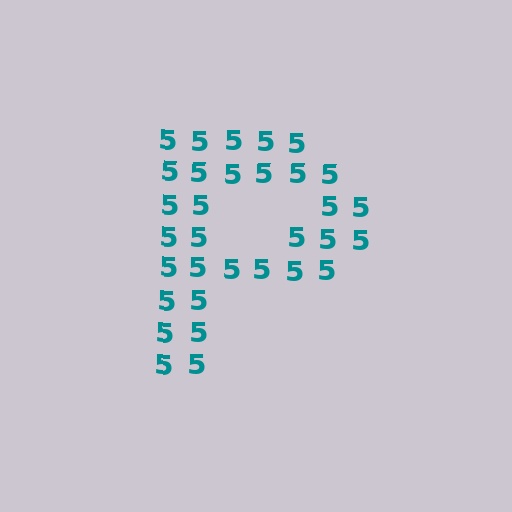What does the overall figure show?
The overall figure shows the letter P.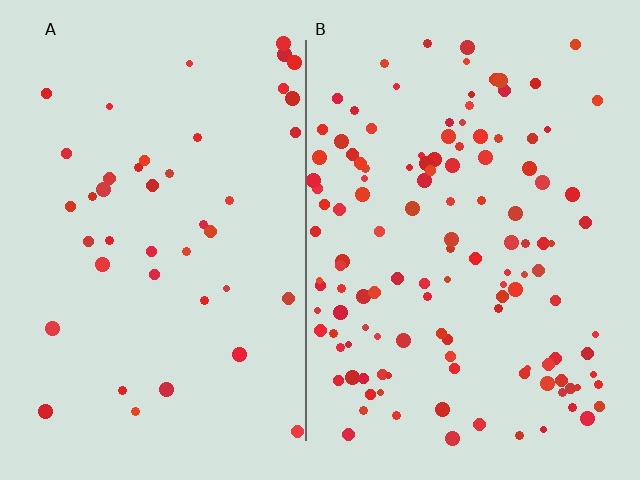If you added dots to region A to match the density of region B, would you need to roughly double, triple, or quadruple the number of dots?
Approximately triple.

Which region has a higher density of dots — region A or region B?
B (the right).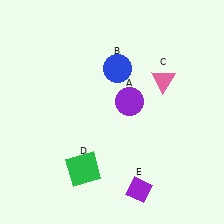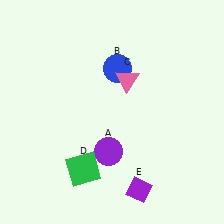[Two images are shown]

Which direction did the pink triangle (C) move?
The pink triangle (C) moved left.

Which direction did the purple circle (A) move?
The purple circle (A) moved down.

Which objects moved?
The objects that moved are: the purple circle (A), the pink triangle (C).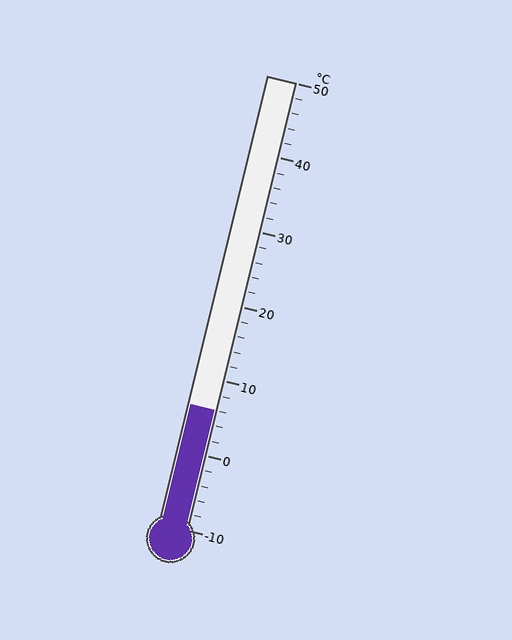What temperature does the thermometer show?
The thermometer shows approximately 6°C.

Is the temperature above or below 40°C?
The temperature is below 40°C.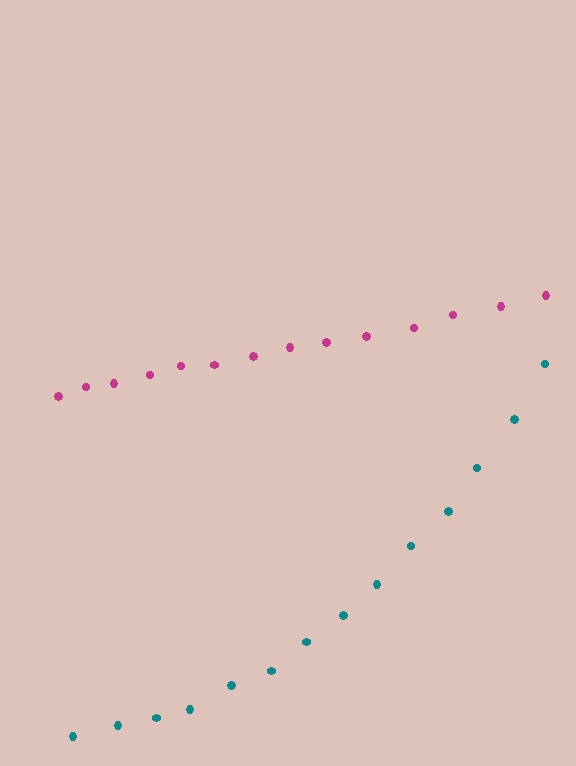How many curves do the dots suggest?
There are 2 distinct paths.